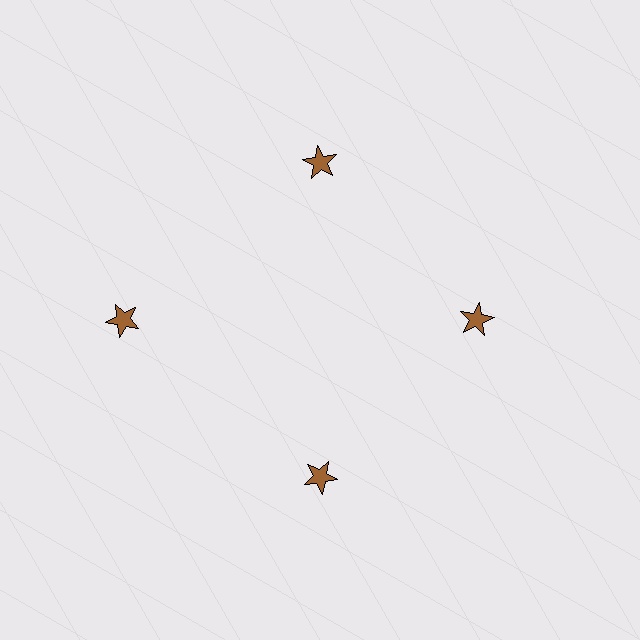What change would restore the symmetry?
The symmetry would be restored by moving it inward, back onto the ring so that all 4 stars sit at equal angles and equal distance from the center.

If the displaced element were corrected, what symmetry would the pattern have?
It would have 4-fold rotational symmetry — the pattern would map onto itself every 90 degrees.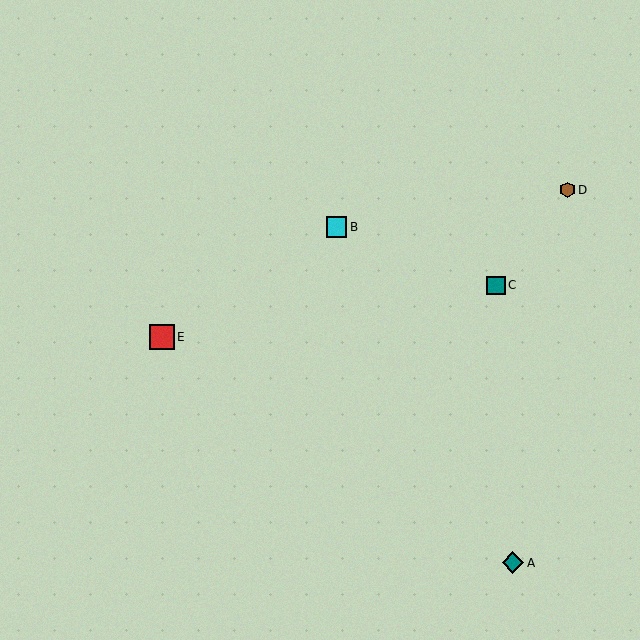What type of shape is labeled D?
Shape D is a brown hexagon.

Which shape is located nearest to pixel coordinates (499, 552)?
The teal diamond (labeled A) at (513, 563) is nearest to that location.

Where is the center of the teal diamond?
The center of the teal diamond is at (513, 563).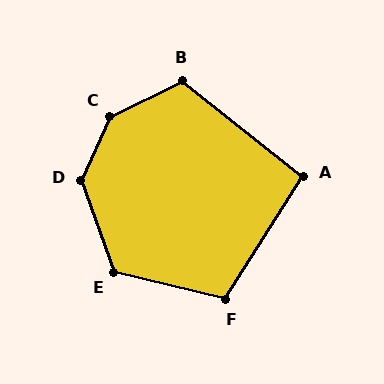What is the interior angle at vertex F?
Approximately 109 degrees (obtuse).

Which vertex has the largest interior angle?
C, at approximately 140 degrees.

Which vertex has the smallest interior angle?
A, at approximately 96 degrees.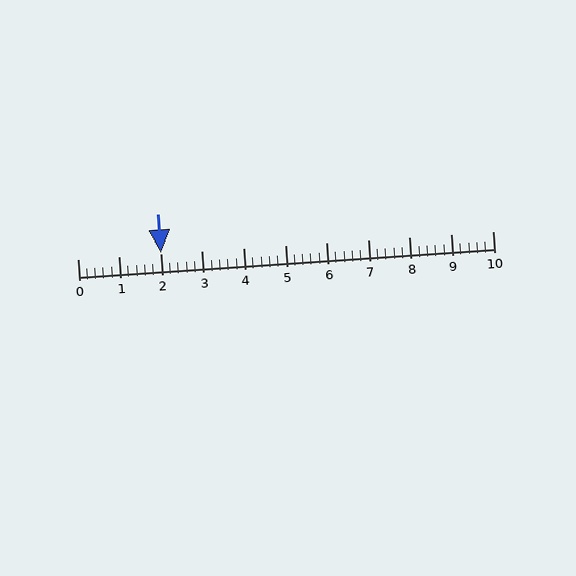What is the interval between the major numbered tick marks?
The major tick marks are spaced 1 units apart.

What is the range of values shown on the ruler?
The ruler shows values from 0 to 10.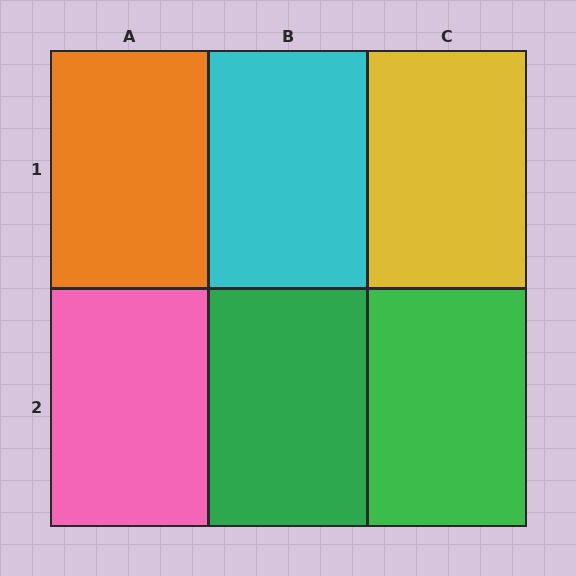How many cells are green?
2 cells are green.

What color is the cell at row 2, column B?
Green.